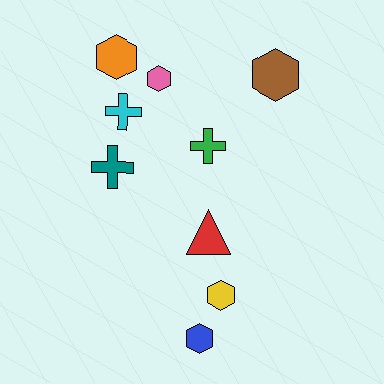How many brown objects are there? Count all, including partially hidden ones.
There is 1 brown object.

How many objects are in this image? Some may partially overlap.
There are 9 objects.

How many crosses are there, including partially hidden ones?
There are 3 crosses.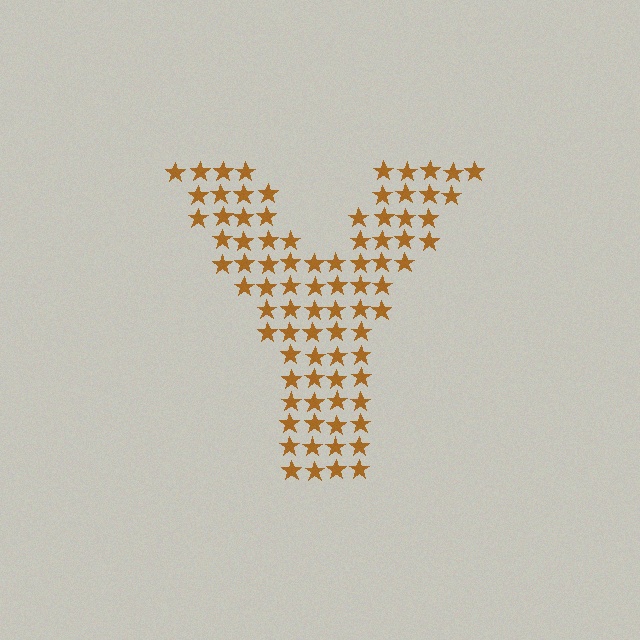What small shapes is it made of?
It is made of small stars.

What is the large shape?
The large shape is the letter Y.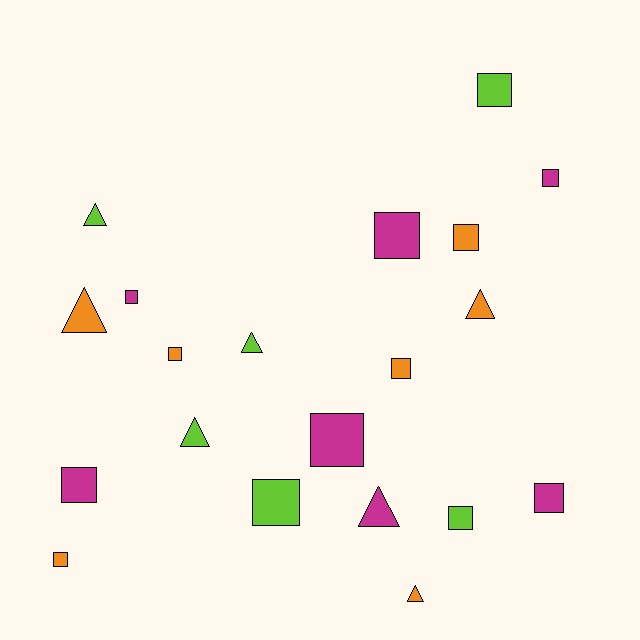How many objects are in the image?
There are 20 objects.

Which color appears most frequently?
Orange, with 7 objects.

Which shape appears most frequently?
Square, with 13 objects.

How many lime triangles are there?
There are 3 lime triangles.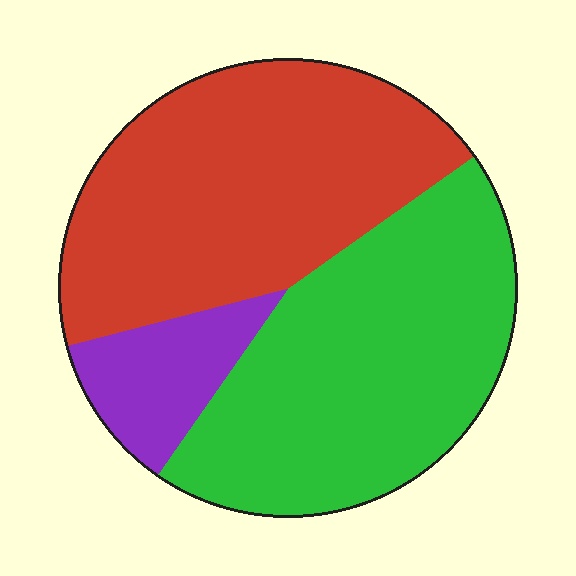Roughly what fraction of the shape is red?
Red covers roughly 45% of the shape.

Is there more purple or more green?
Green.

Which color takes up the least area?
Purple, at roughly 10%.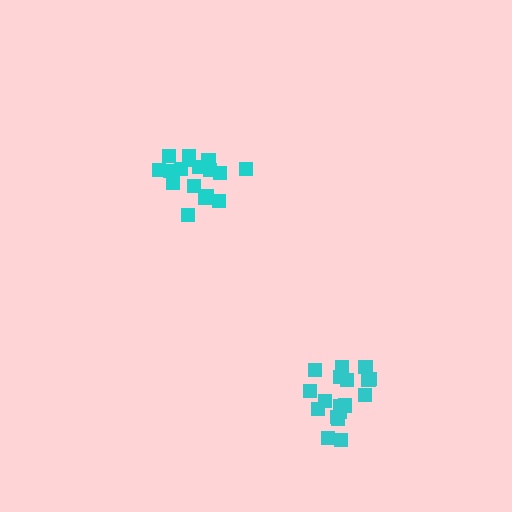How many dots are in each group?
Group 1: 17 dots, Group 2: 18 dots (35 total).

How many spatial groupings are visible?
There are 2 spatial groupings.